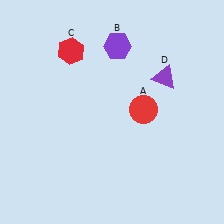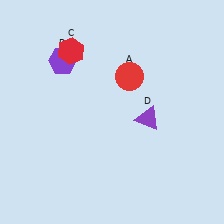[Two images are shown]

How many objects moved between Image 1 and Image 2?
3 objects moved between the two images.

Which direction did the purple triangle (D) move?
The purple triangle (D) moved down.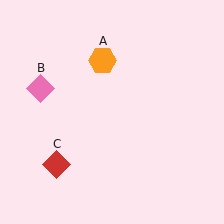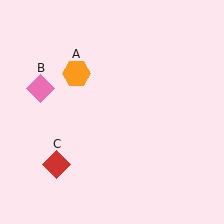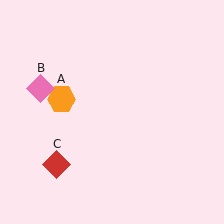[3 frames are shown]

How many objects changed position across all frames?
1 object changed position: orange hexagon (object A).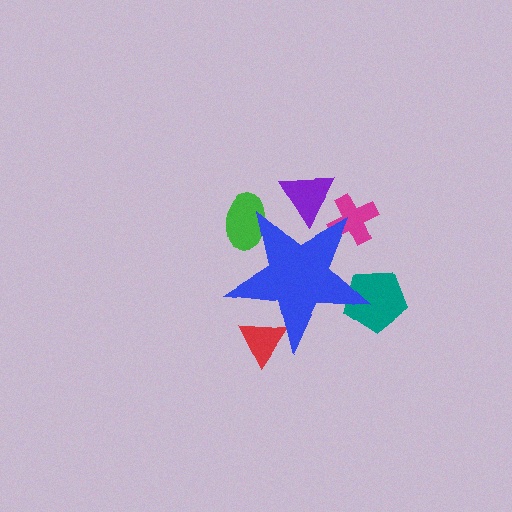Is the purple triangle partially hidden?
Yes, the purple triangle is partially hidden behind the blue star.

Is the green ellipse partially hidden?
Yes, the green ellipse is partially hidden behind the blue star.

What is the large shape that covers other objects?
A blue star.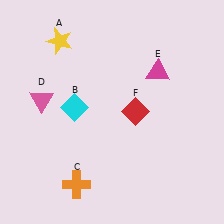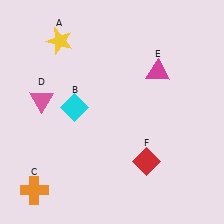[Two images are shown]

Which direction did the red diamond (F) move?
The red diamond (F) moved down.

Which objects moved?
The objects that moved are: the orange cross (C), the red diamond (F).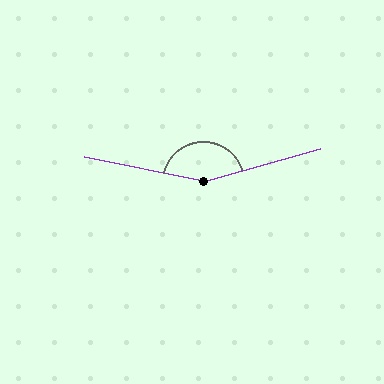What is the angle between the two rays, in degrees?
Approximately 153 degrees.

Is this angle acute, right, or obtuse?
It is obtuse.